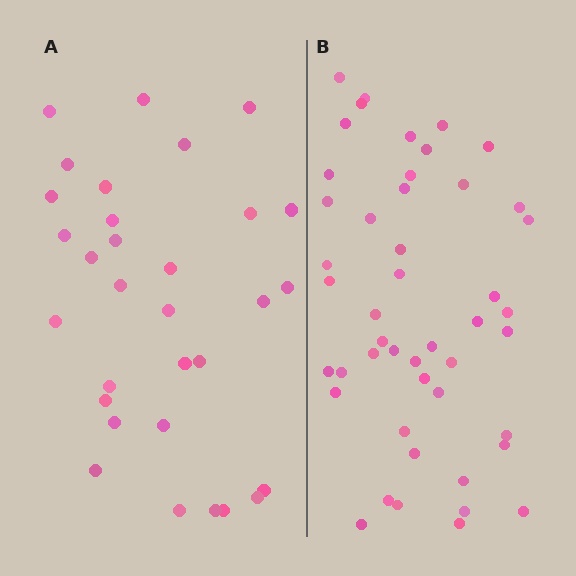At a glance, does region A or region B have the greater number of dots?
Region B (the right region) has more dots.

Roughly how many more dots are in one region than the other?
Region B has approximately 15 more dots than region A.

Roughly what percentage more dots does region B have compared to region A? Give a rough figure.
About 50% more.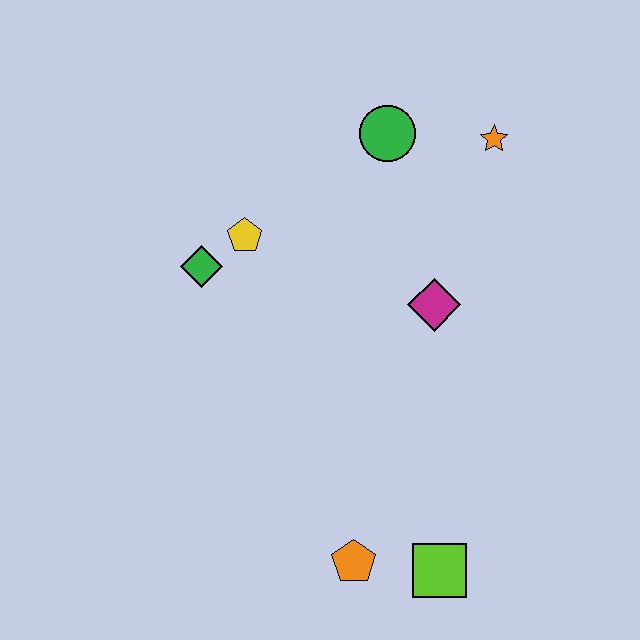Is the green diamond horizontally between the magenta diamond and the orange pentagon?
No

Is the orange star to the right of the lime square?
Yes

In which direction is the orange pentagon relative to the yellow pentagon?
The orange pentagon is below the yellow pentagon.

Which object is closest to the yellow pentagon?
The green diamond is closest to the yellow pentagon.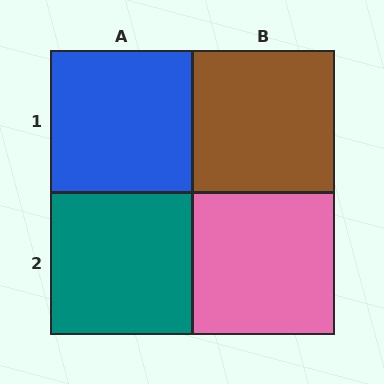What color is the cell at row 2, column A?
Teal.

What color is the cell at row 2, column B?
Pink.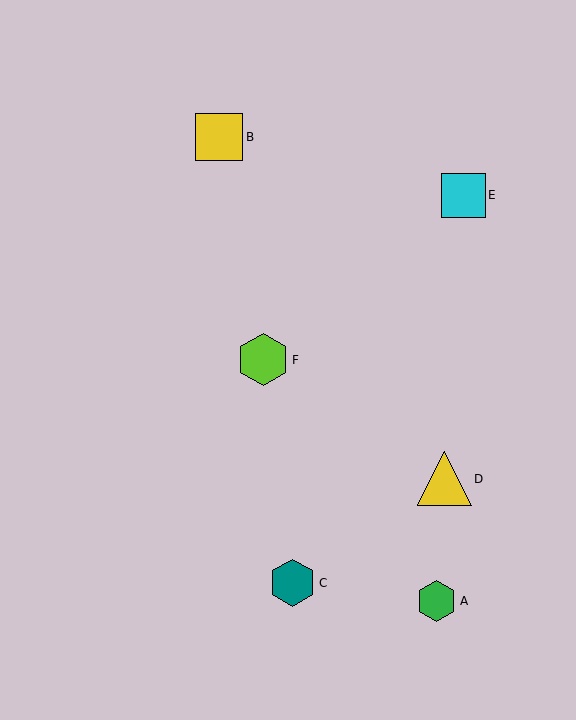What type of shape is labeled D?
Shape D is a yellow triangle.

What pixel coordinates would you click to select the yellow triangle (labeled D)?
Click at (444, 479) to select the yellow triangle D.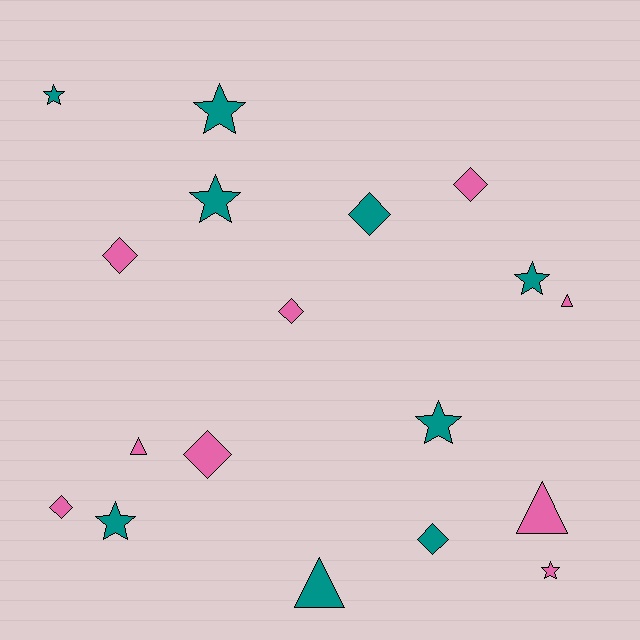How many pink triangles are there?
There are 3 pink triangles.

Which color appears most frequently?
Teal, with 9 objects.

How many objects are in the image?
There are 18 objects.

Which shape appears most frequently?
Diamond, with 7 objects.